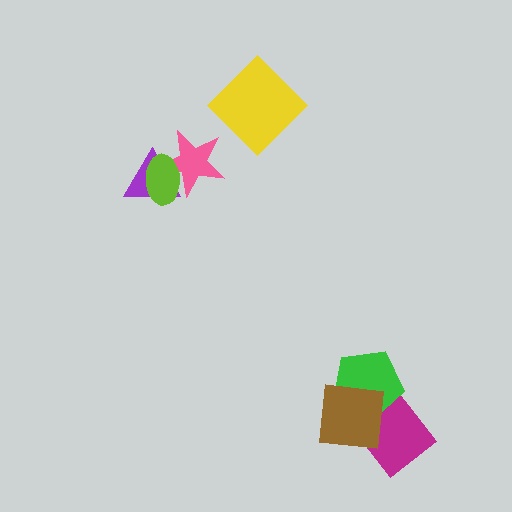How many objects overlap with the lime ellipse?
2 objects overlap with the lime ellipse.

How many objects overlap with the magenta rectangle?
2 objects overlap with the magenta rectangle.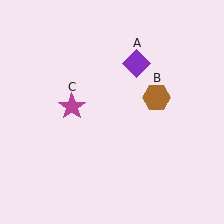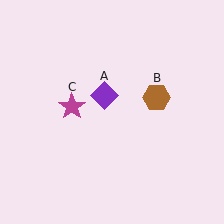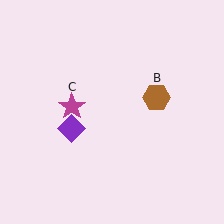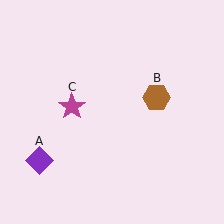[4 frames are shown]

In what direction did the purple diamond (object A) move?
The purple diamond (object A) moved down and to the left.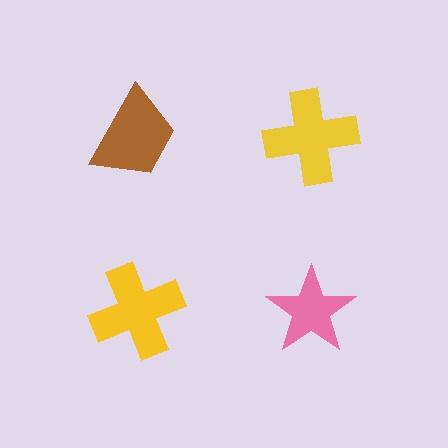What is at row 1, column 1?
A brown trapezoid.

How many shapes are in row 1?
2 shapes.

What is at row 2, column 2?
A pink star.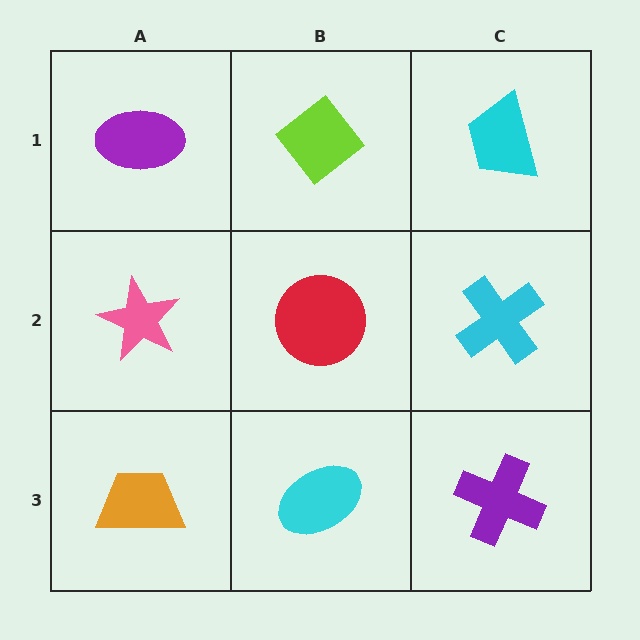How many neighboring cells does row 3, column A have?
2.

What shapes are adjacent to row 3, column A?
A pink star (row 2, column A), a cyan ellipse (row 3, column B).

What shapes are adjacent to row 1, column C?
A cyan cross (row 2, column C), a lime diamond (row 1, column B).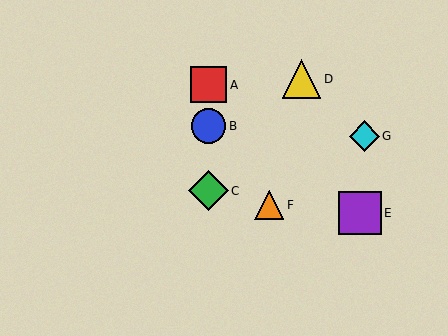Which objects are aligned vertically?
Objects A, B, C are aligned vertically.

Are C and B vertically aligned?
Yes, both are at x≈209.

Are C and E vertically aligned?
No, C is at x≈209 and E is at x≈360.